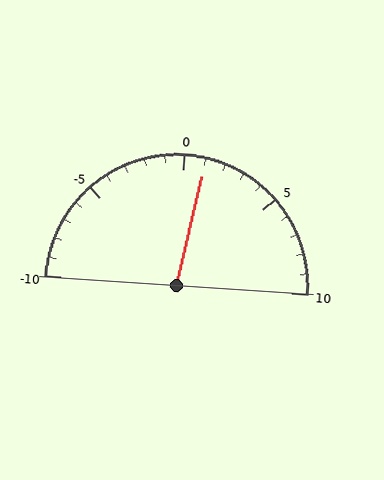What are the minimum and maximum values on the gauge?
The gauge ranges from -10 to 10.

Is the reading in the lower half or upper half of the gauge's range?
The reading is in the upper half of the range (-10 to 10).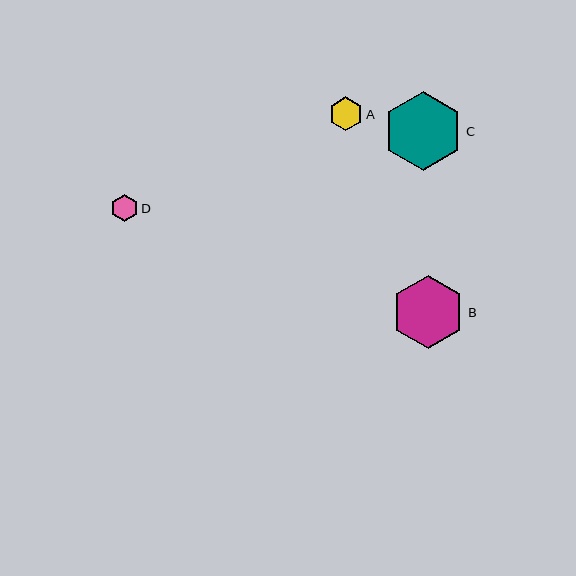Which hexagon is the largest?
Hexagon C is the largest with a size of approximately 79 pixels.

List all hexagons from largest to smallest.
From largest to smallest: C, B, A, D.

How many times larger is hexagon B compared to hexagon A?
Hexagon B is approximately 2.1 times the size of hexagon A.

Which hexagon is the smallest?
Hexagon D is the smallest with a size of approximately 27 pixels.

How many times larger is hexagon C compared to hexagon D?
Hexagon C is approximately 3.0 times the size of hexagon D.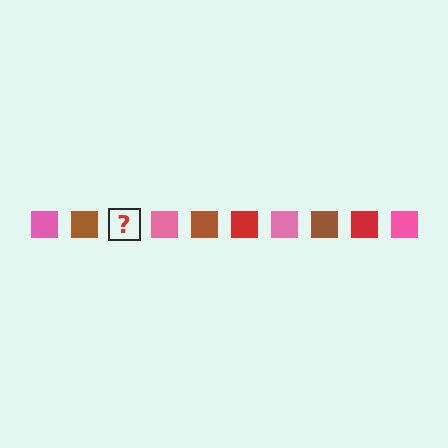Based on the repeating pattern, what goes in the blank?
The blank should be a red square.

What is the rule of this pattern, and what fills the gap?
The rule is that the pattern cycles through pink, brown, red squares. The gap should be filled with a red square.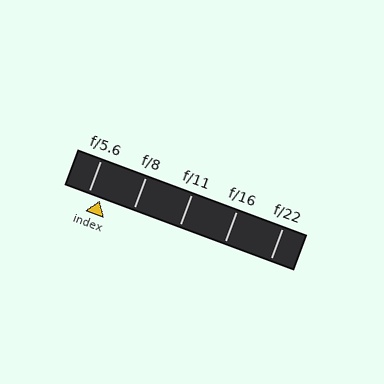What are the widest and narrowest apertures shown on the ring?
The widest aperture shown is f/5.6 and the narrowest is f/22.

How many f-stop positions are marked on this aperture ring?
There are 5 f-stop positions marked.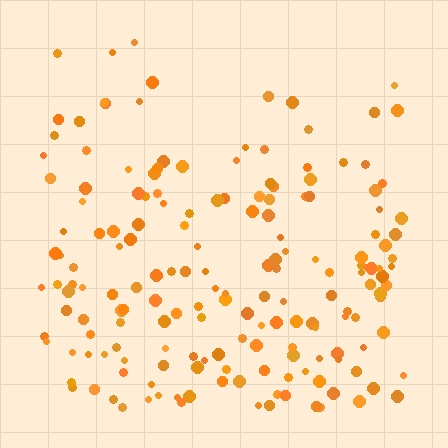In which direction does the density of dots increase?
From top to bottom, with the bottom side densest.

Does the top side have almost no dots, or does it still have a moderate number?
Still a moderate number, just noticeably fewer than the bottom.